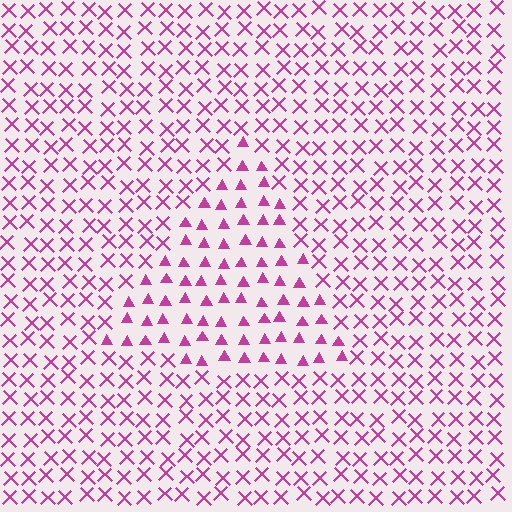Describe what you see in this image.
The image is filled with small magenta elements arranged in a uniform grid. A triangle-shaped region contains triangles, while the surrounding area contains X marks. The boundary is defined purely by the change in element shape.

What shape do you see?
I see a triangle.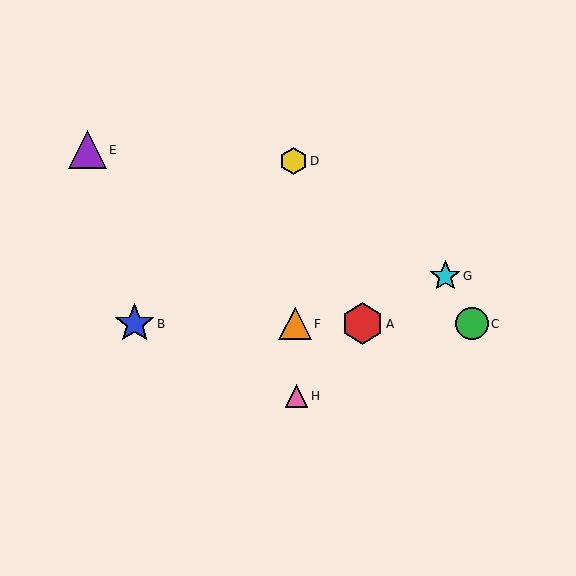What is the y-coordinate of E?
Object E is at y≈150.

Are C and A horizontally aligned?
Yes, both are at y≈324.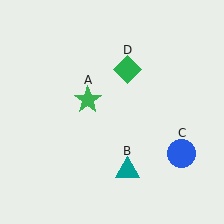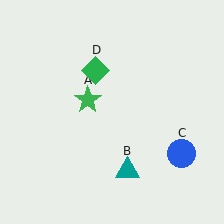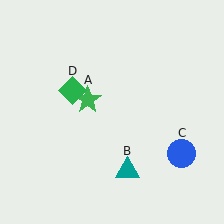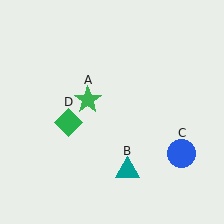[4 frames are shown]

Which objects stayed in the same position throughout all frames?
Green star (object A) and teal triangle (object B) and blue circle (object C) remained stationary.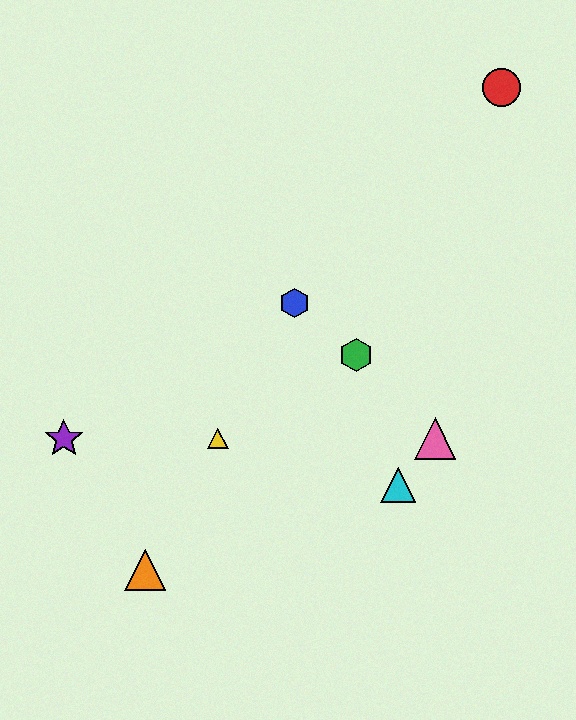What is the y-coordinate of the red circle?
The red circle is at y≈87.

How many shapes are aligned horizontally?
3 shapes (the yellow triangle, the purple star, the pink triangle) are aligned horizontally.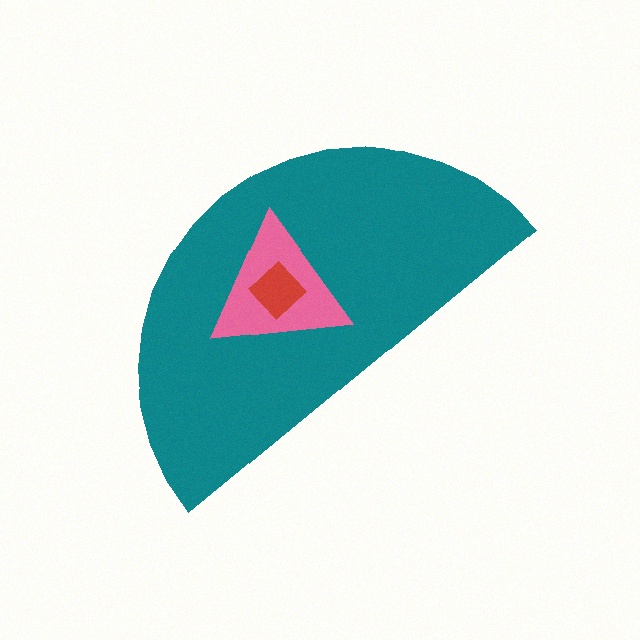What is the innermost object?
The red diamond.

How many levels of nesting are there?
3.